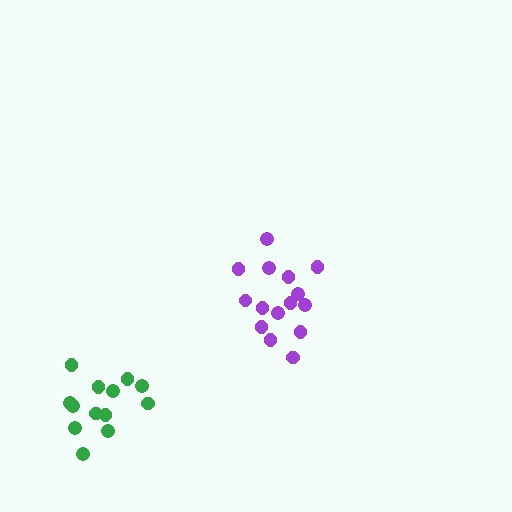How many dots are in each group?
Group 1: 15 dots, Group 2: 13 dots (28 total).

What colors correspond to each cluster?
The clusters are colored: purple, green.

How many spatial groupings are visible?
There are 2 spatial groupings.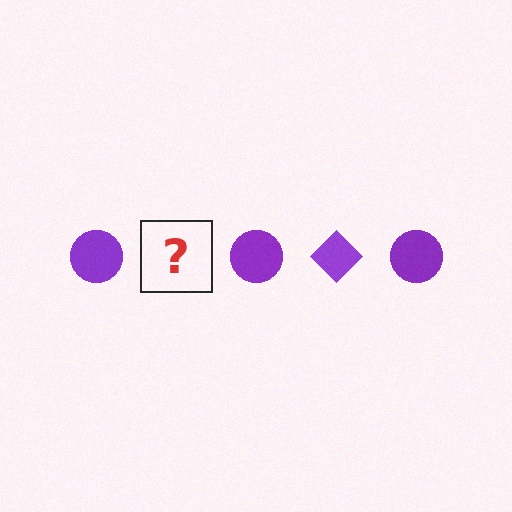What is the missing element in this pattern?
The missing element is a purple diamond.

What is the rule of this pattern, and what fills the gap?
The rule is that the pattern cycles through circle, diamond shapes in purple. The gap should be filled with a purple diamond.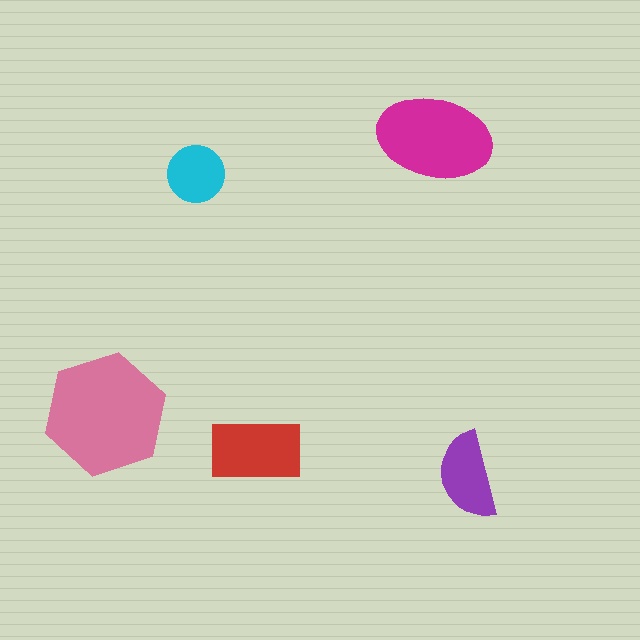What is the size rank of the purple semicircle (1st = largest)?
4th.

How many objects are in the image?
There are 5 objects in the image.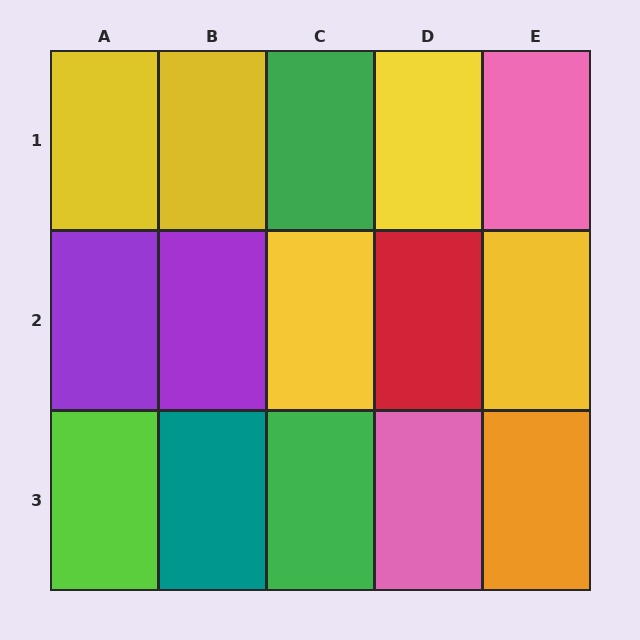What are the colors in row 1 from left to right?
Yellow, yellow, green, yellow, pink.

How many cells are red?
1 cell is red.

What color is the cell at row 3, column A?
Lime.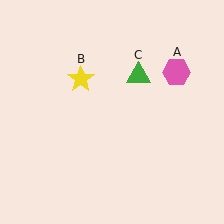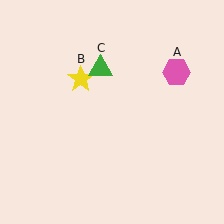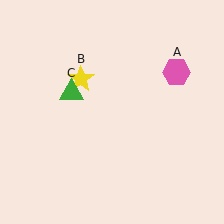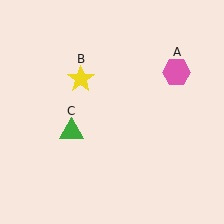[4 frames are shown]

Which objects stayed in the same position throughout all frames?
Pink hexagon (object A) and yellow star (object B) remained stationary.